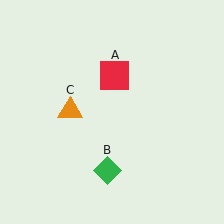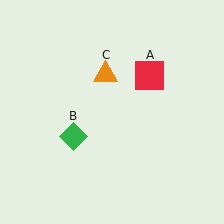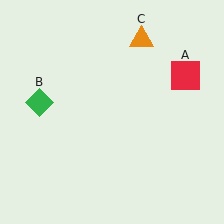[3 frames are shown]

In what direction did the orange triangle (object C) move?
The orange triangle (object C) moved up and to the right.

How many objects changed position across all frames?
3 objects changed position: red square (object A), green diamond (object B), orange triangle (object C).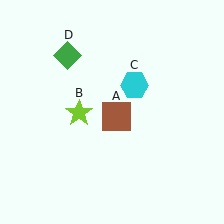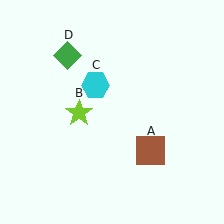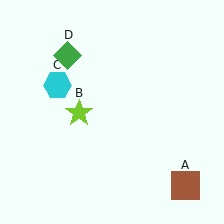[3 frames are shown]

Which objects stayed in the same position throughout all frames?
Lime star (object B) and green diamond (object D) remained stationary.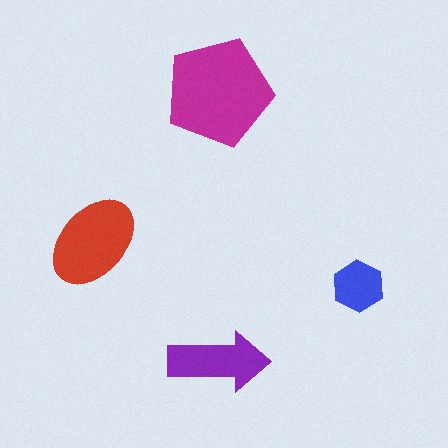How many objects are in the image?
There are 4 objects in the image.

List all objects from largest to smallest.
The magenta pentagon, the red ellipse, the purple arrow, the blue hexagon.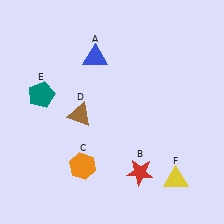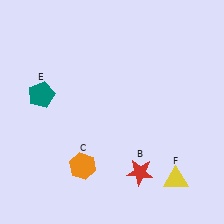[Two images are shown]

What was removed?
The blue triangle (A), the brown triangle (D) were removed in Image 2.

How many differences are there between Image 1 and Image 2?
There are 2 differences between the two images.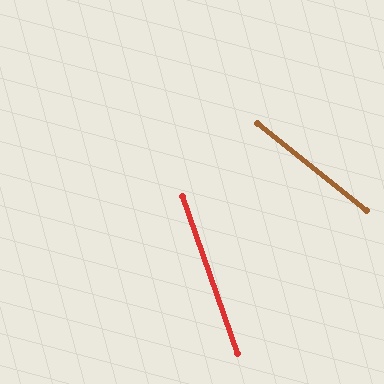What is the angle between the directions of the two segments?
Approximately 32 degrees.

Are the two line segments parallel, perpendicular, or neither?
Neither parallel nor perpendicular — they differ by about 32°.